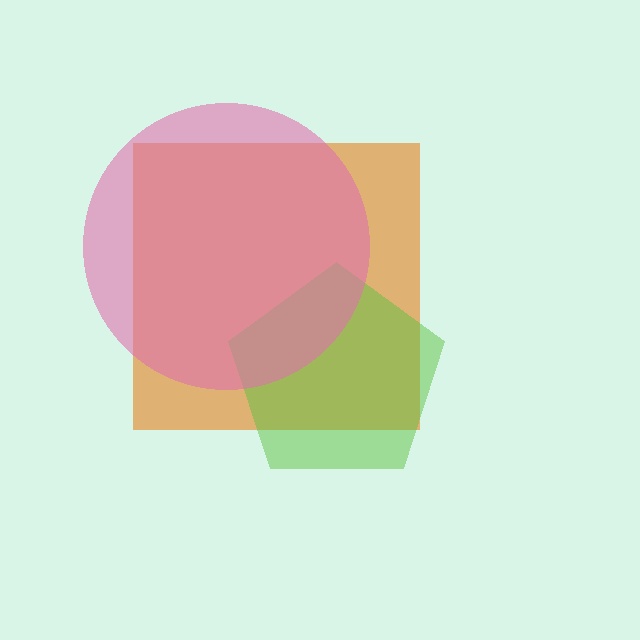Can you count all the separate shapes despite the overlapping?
Yes, there are 3 separate shapes.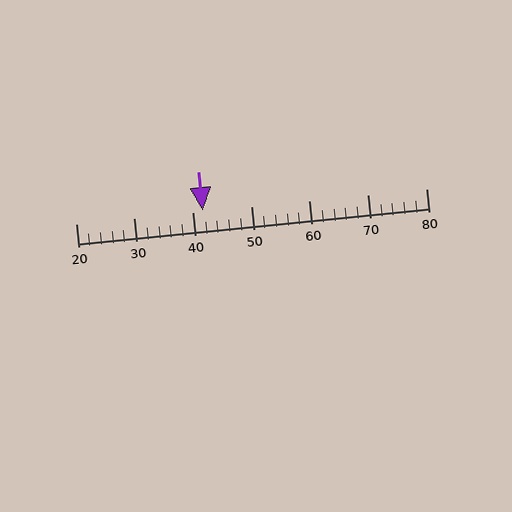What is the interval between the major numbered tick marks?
The major tick marks are spaced 10 units apart.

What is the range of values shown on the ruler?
The ruler shows values from 20 to 80.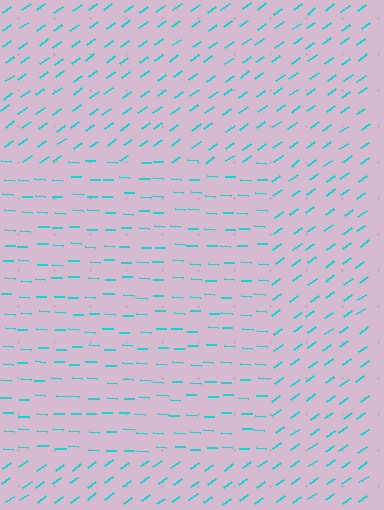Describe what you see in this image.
The image is filled with small cyan line segments. A rectangle region in the image has lines oriented differently from the surrounding lines, creating a visible texture boundary.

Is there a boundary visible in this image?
Yes, there is a texture boundary formed by a change in line orientation.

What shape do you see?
I see a rectangle.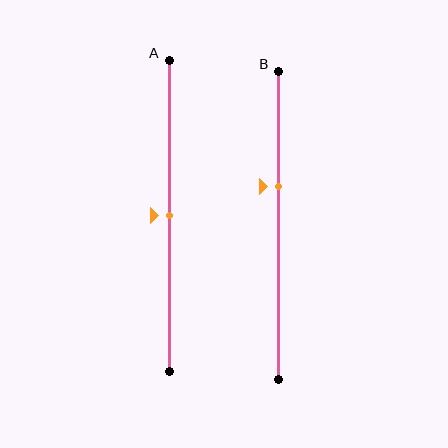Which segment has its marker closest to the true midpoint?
Segment A has its marker closest to the true midpoint.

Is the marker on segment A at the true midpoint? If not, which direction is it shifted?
Yes, the marker on segment A is at the true midpoint.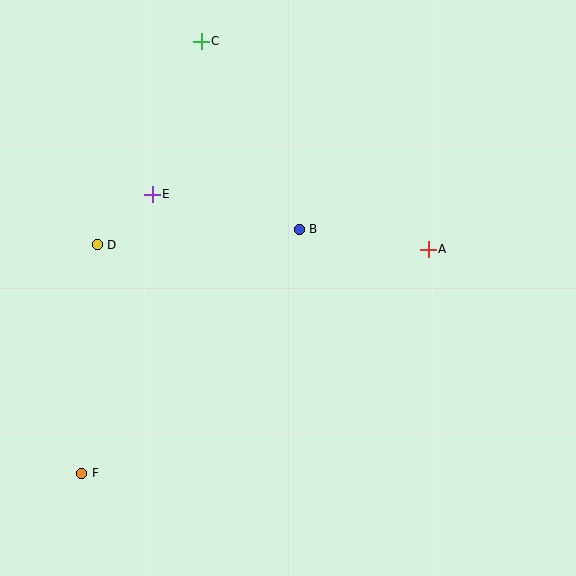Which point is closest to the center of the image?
Point B at (299, 229) is closest to the center.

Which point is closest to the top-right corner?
Point A is closest to the top-right corner.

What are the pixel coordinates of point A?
Point A is at (428, 249).